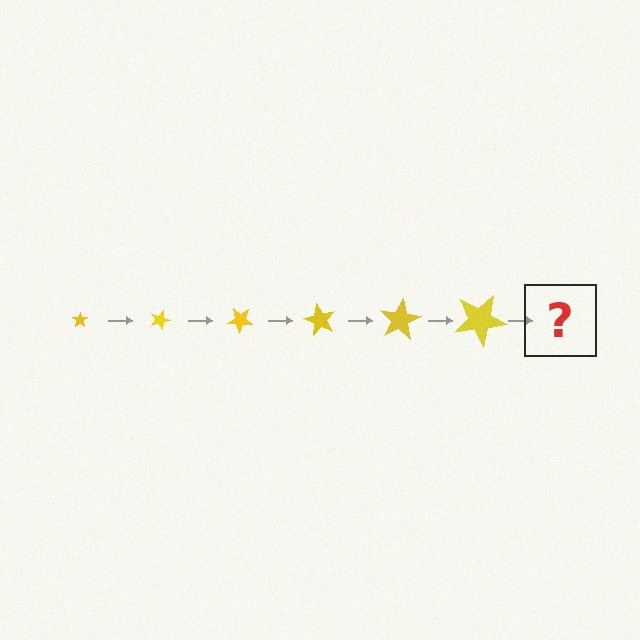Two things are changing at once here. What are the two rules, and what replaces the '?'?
The two rules are that the star grows larger each step and it rotates 20 degrees each step. The '?' should be a star, larger than the previous one and rotated 120 degrees from the start.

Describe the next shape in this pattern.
It should be a star, larger than the previous one and rotated 120 degrees from the start.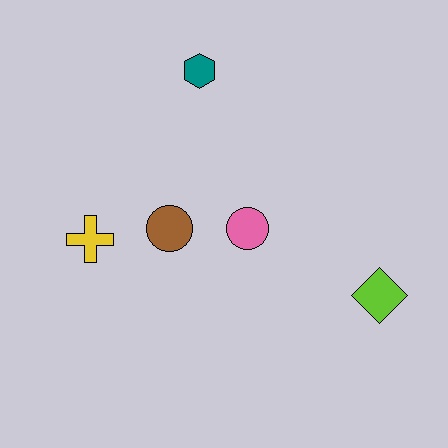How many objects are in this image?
There are 5 objects.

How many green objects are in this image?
There are no green objects.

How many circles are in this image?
There are 2 circles.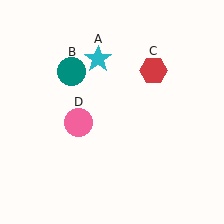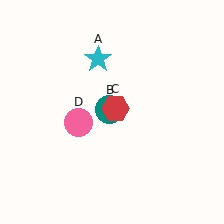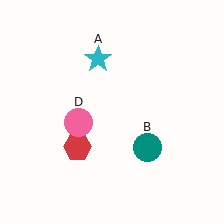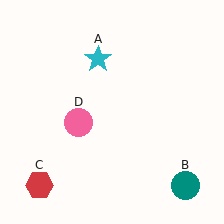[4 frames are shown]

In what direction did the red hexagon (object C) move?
The red hexagon (object C) moved down and to the left.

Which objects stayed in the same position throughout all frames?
Cyan star (object A) and pink circle (object D) remained stationary.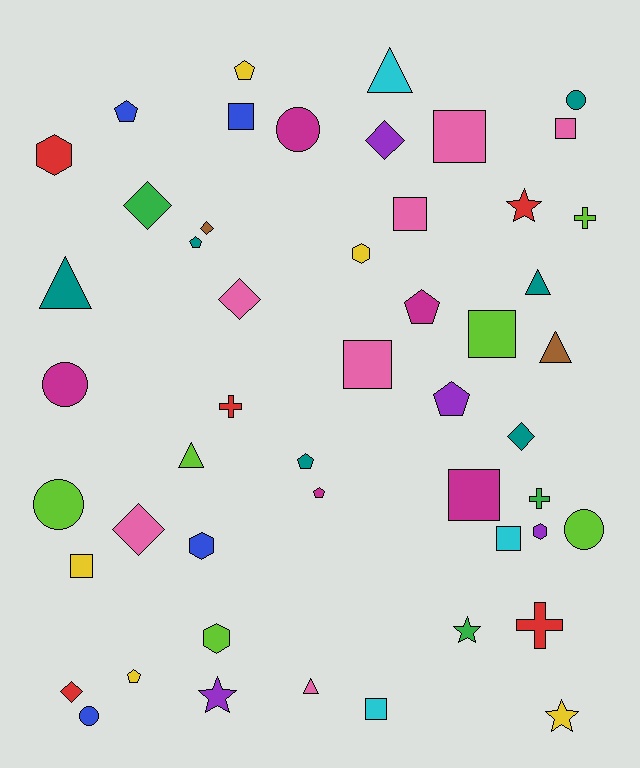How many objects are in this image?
There are 50 objects.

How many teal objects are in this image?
There are 6 teal objects.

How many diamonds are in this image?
There are 7 diamonds.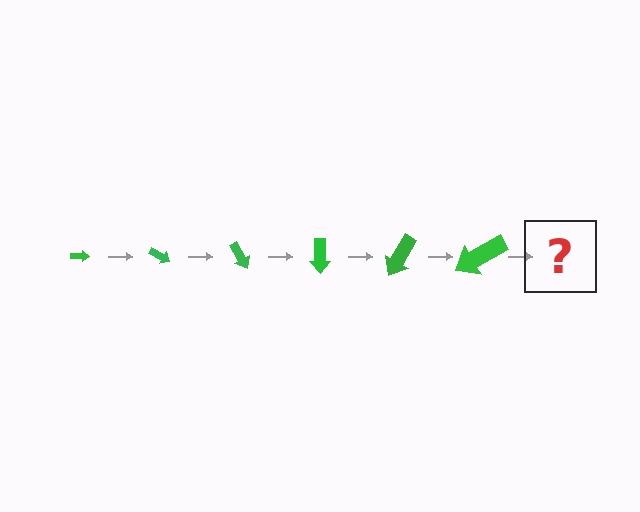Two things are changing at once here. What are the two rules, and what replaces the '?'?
The two rules are that the arrow grows larger each step and it rotates 30 degrees each step. The '?' should be an arrow, larger than the previous one and rotated 180 degrees from the start.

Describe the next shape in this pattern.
It should be an arrow, larger than the previous one and rotated 180 degrees from the start.